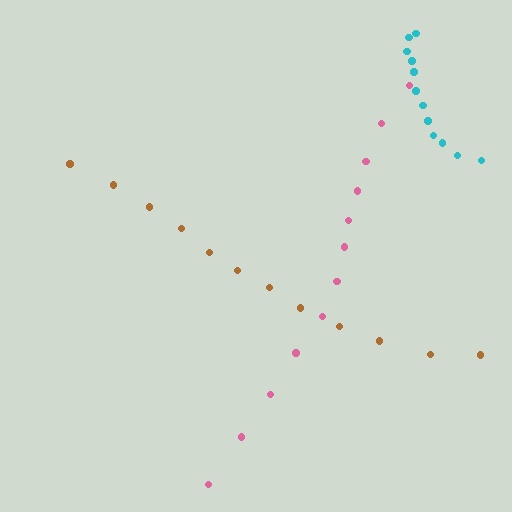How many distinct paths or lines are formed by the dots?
There are 3 distinct paths.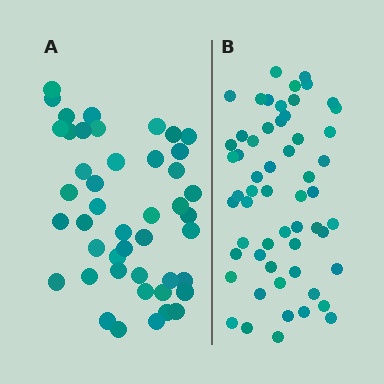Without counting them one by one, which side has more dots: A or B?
Region B (the right region) has more dots.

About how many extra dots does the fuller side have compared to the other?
Region B has roughly 12 or so more dots than region A.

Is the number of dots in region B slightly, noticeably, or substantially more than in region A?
Region B has noticeably more, but not dramatically so. The ratio is roughly 1.3 to 1.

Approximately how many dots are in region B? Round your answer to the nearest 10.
About 60 dots. (The exact count is 57, which rounds to 60.)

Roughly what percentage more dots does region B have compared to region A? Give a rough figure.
About 25% more.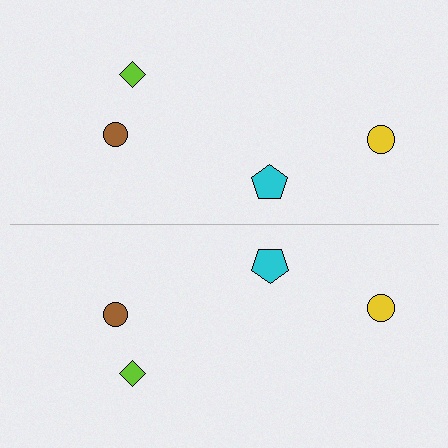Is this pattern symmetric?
Yes, this pattern has bilateral (reflection) symmetry.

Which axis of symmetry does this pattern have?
The pattern has a horizontal axis of symmetry running through the center of the image.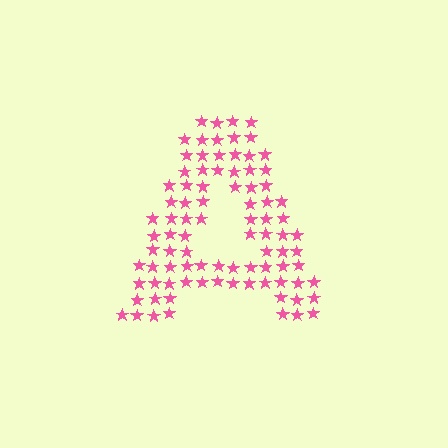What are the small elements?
The small elements are stars.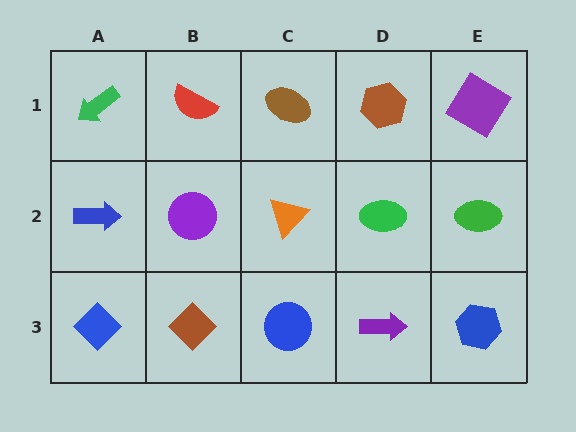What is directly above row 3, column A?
A blue arrow.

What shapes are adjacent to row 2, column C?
A brown ellipse (row 1, column C), a blue circle (row 3, column C), a purple circle (row 2, column B), a green ellipse (row 2, column D).